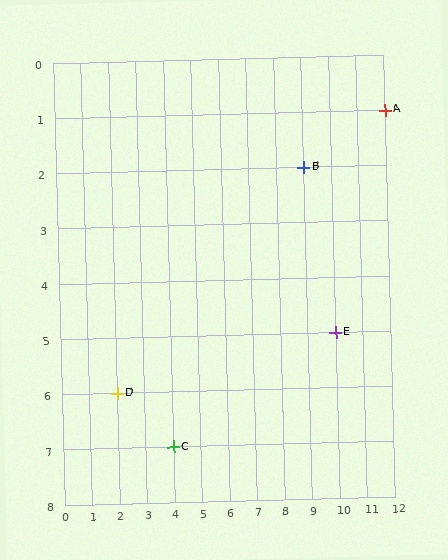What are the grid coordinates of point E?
Point E is at grid coordinates (10, 5).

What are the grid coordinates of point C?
Point C is at grid coordinates (4, 7).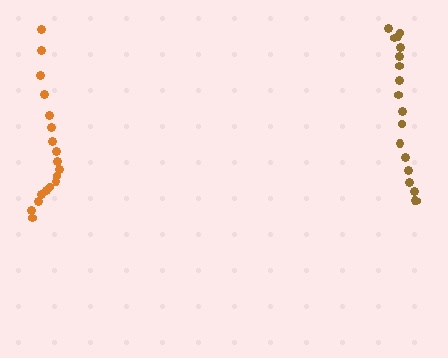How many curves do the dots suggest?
There are 2 distinct paths.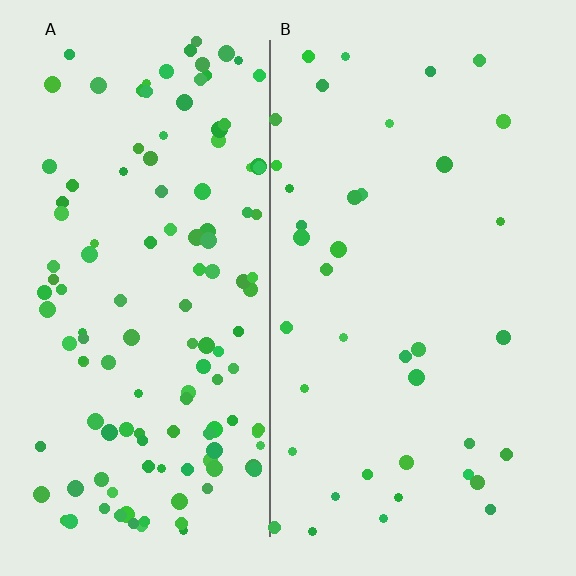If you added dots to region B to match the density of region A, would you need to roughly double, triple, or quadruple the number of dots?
Approximately triple.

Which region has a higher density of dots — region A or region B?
A (the left).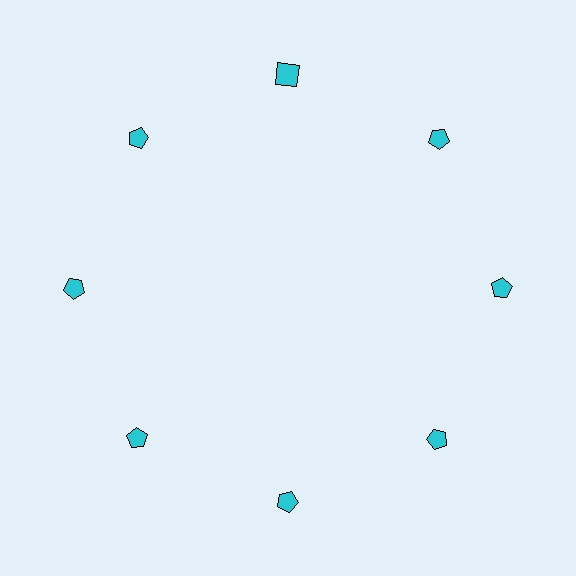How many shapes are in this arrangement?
There are 8 shapes arranged in a ring pattern.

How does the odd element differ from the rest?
It has a different shape: square instead of pentagon.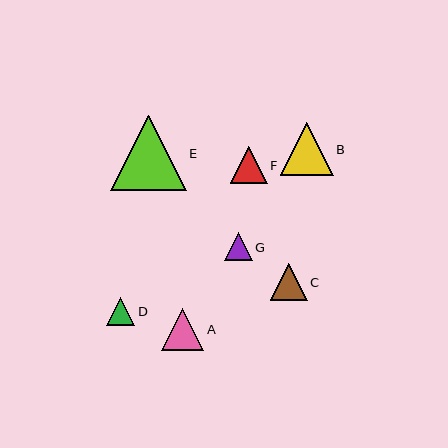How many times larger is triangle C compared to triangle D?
Triangle C is approximately 1.3 times the size of triangle D.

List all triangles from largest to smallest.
From largest to smallest: E, B, A, F, C, D, G.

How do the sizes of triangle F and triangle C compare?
Triangle F and triangle C are approximately the same size.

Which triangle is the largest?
Triangle E is the largest with a size of approximately 75 pixels.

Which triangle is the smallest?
Triangle G is the smallest with a size of approximately 28 pixels.